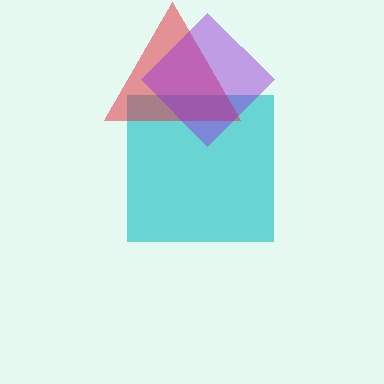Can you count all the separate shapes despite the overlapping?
Yes, there are 3 separate shapes.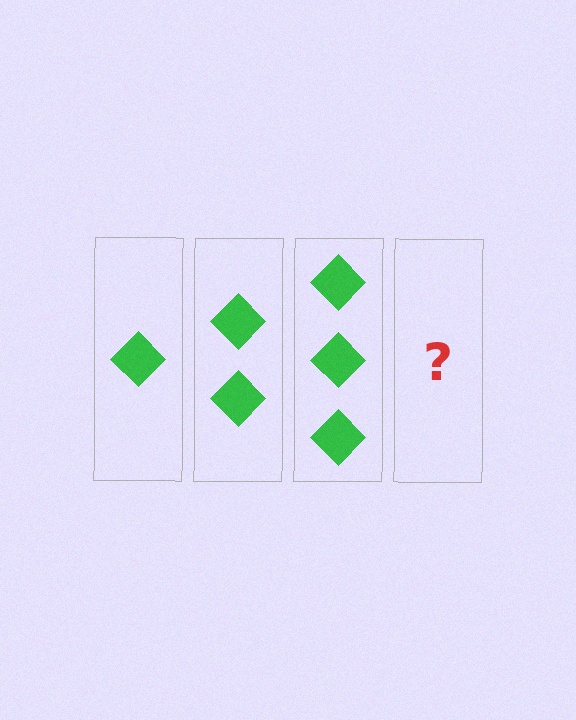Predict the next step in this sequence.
The next step is 4 diamonds.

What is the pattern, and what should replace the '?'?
The pattern is that each step adds one more diamond. The '?' should be 4 diamonds.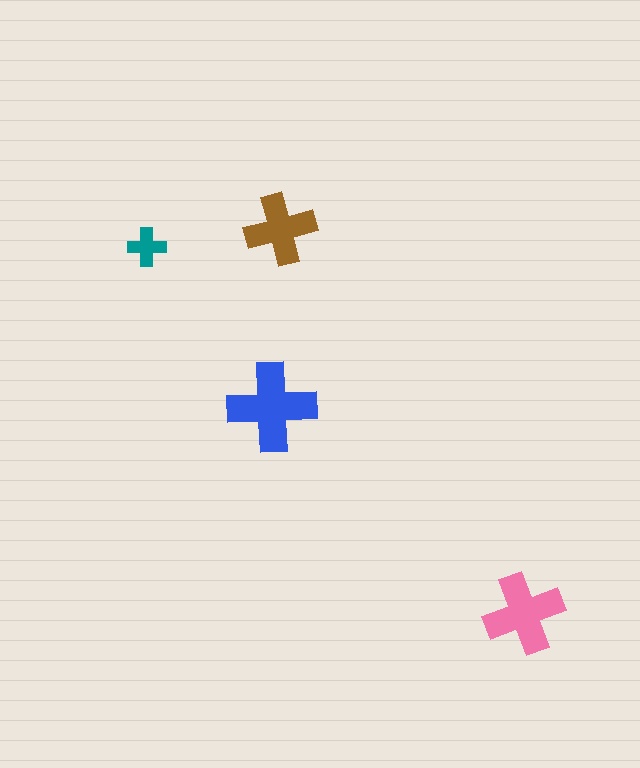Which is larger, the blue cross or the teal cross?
The blue one.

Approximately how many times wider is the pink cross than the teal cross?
About 2 times wider.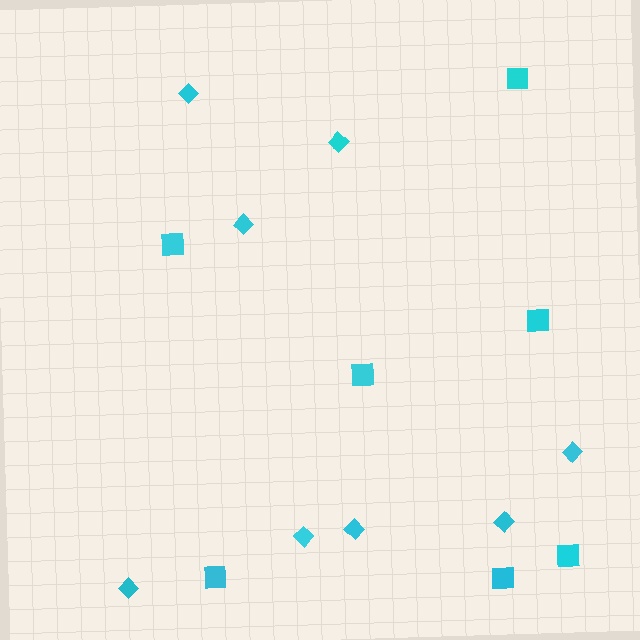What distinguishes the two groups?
There are 2 groups: one group of squares (7) and one group of diamonds (8).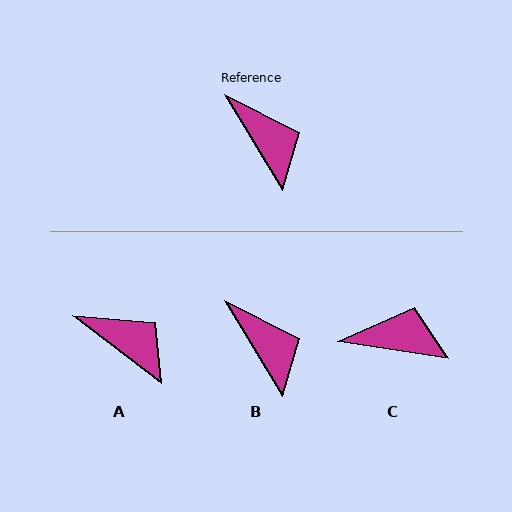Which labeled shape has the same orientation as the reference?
B.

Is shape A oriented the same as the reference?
No, it is off by about 22 degrees.